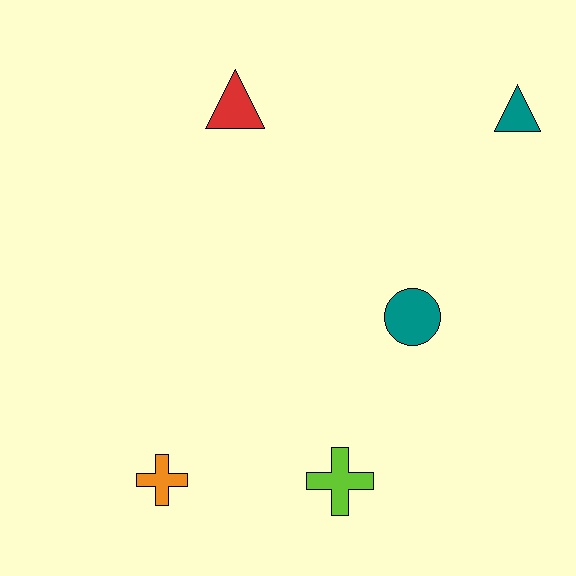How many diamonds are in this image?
There are no diamonds.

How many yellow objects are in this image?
There are no yellow objects.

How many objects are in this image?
There are 5 objects.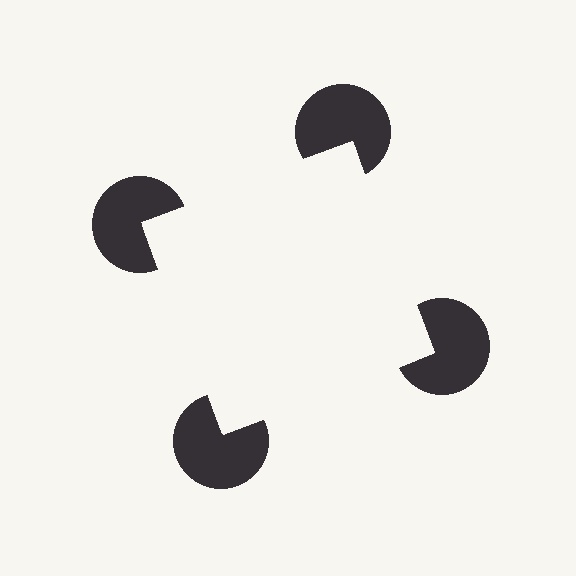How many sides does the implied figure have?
4 sides.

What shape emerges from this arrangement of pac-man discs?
An illusory square — its edges are inferred from the aligned wedge cuts in the pac-man discs, not physically drawn.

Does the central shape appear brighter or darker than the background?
It typically appears slightly brighter than the background, even though no actual brightness change is drawn.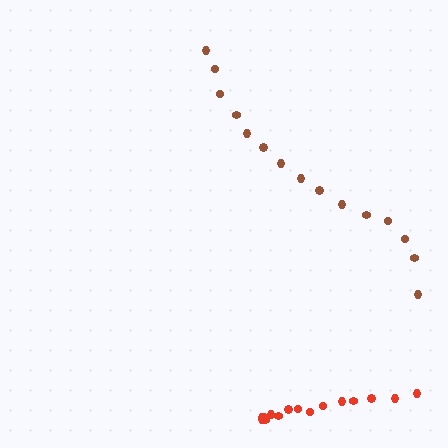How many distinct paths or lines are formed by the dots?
There are 2 distinct paths.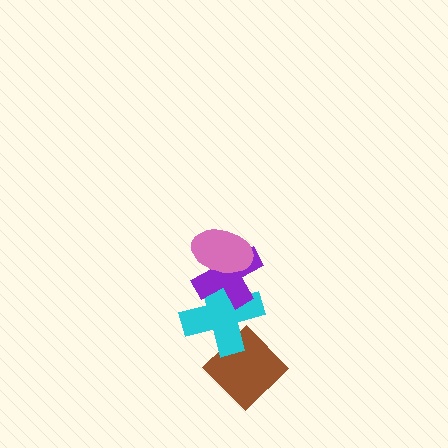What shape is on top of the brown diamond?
The cyan cross is on top of the brown diamond.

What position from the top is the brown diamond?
The brown diamond is 4th from the top.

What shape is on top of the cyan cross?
The purple cross is on top of the cyan cross.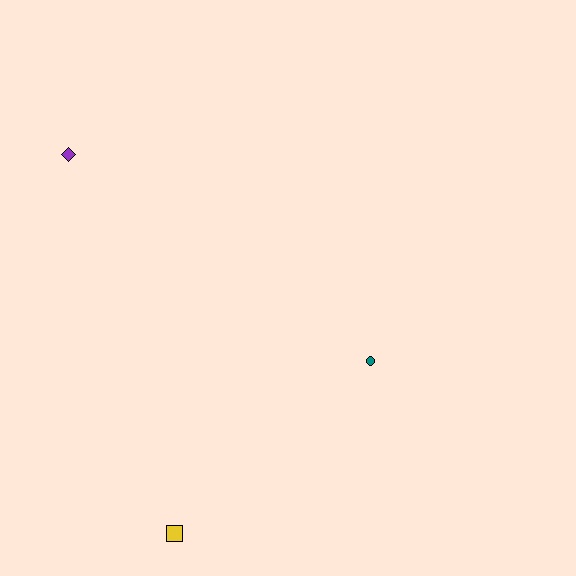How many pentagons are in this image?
There are no pentagons.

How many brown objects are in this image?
There are no brown objects.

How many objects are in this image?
There are 3 objects.